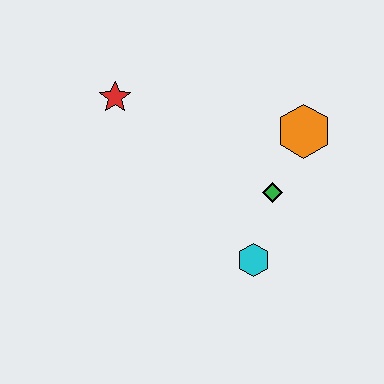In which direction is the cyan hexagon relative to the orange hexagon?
The cyan hexagon is below the orange hexagon.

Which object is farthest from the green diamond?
The red star is farthest from the green diamond.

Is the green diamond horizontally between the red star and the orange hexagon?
Yes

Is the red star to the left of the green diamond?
Yes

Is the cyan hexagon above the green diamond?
No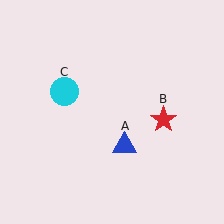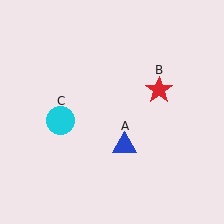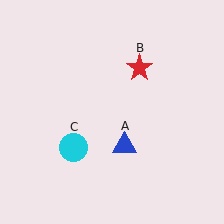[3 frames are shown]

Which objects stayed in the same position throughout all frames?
Blue triangle (object A) remained stationary.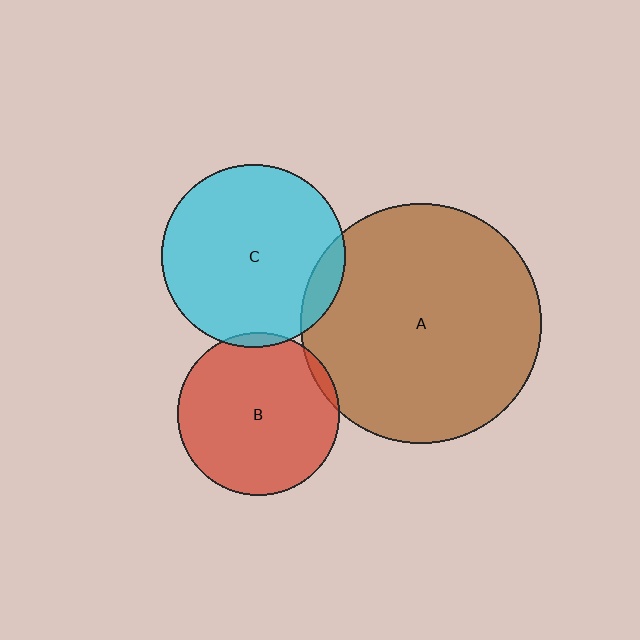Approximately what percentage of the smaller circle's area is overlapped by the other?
Approximately 5%.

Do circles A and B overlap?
Yes.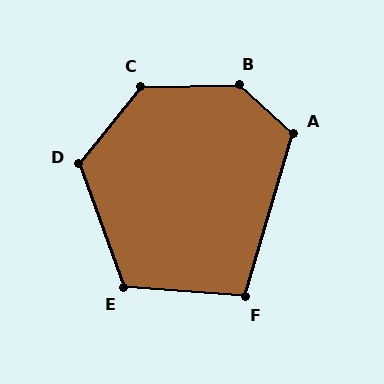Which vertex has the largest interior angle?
B, at approximately 137 degrees.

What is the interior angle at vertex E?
Approximately 114 degrees (obtuse).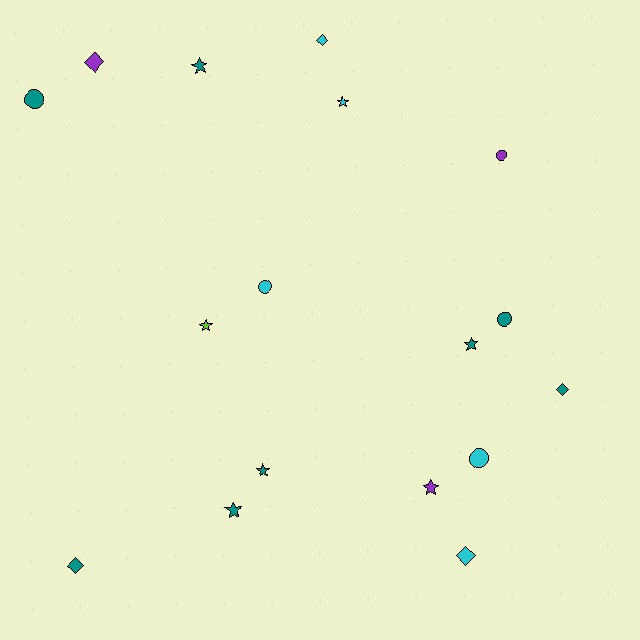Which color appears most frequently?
Teal, with 8 objects.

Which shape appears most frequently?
Star, with 7 objects.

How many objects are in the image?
There are 17 objects.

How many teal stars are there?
There are 4 teal stars.